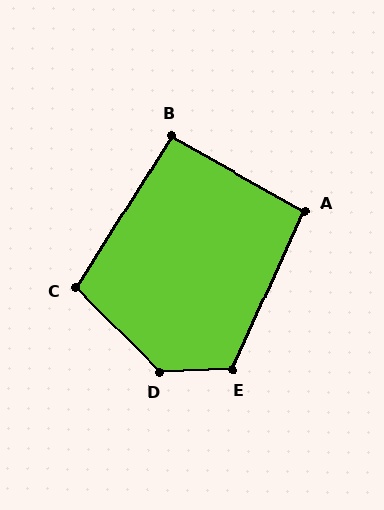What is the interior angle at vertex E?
Approximately 117 degrees (obtuse).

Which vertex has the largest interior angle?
D, at approximately 133 degrees.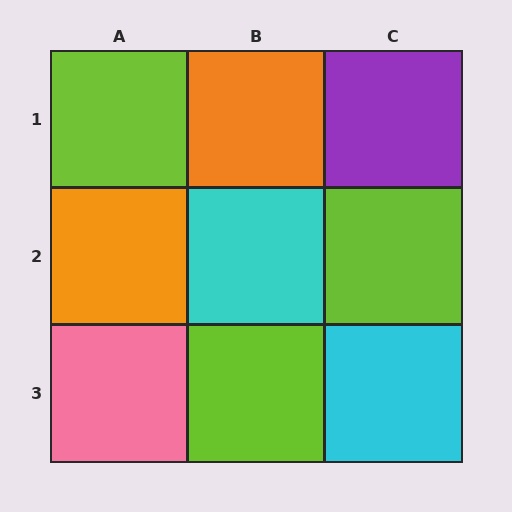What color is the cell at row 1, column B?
Orange.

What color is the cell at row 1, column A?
Lime.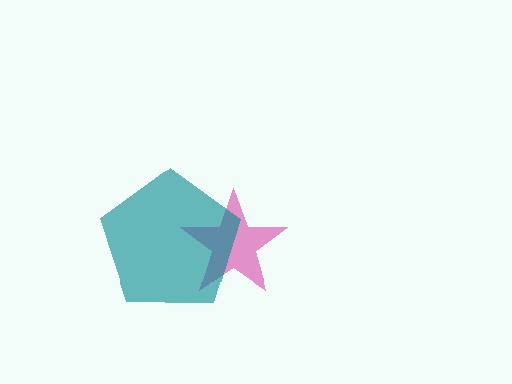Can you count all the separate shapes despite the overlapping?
Yes, there are 2 separate shapes.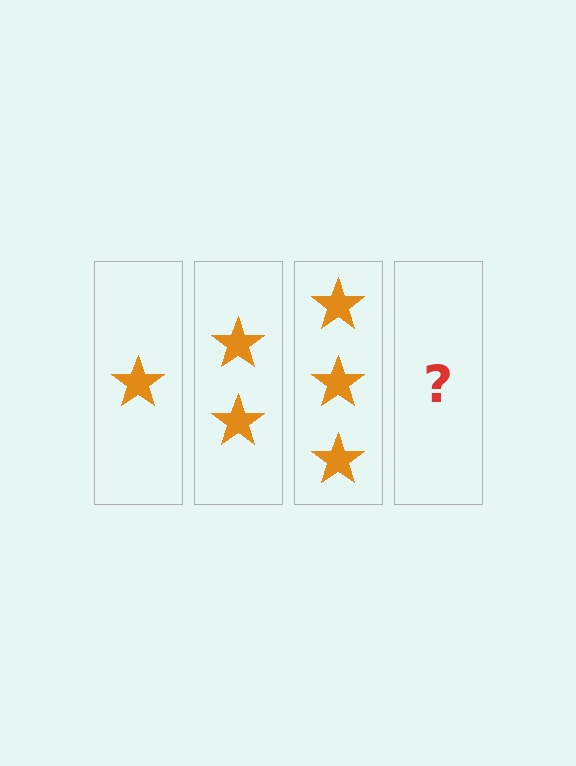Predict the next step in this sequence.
The next step is 4 stars.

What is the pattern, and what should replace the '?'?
The pattern is that each step adds one more star. The '?' should be 4 stars.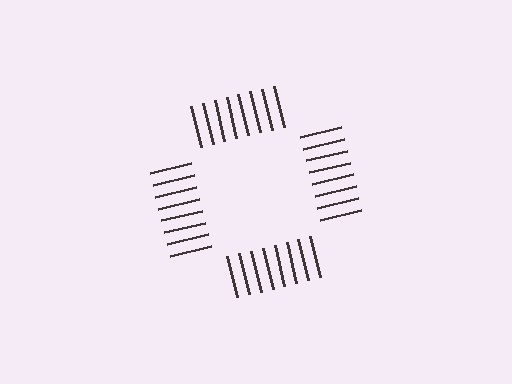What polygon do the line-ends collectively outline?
An illusory square — the line segments terminate on its edges but no continuous stroke is drawn.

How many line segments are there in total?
32 — 8 along each of the 4 edges.